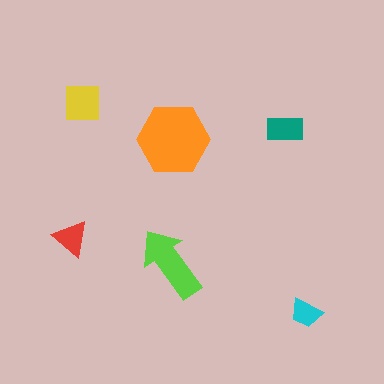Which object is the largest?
The orange hexagon.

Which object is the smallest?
The cyan trapezoid.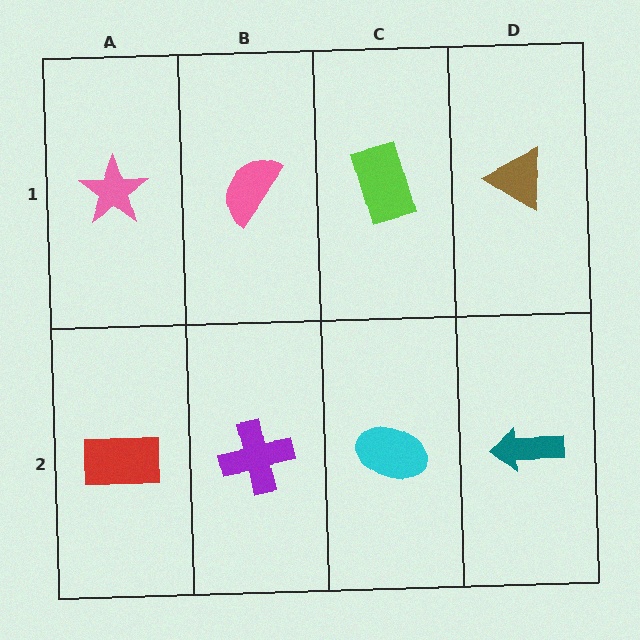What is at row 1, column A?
A pink star.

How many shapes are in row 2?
4 shapes.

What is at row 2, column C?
A cyan ellipse.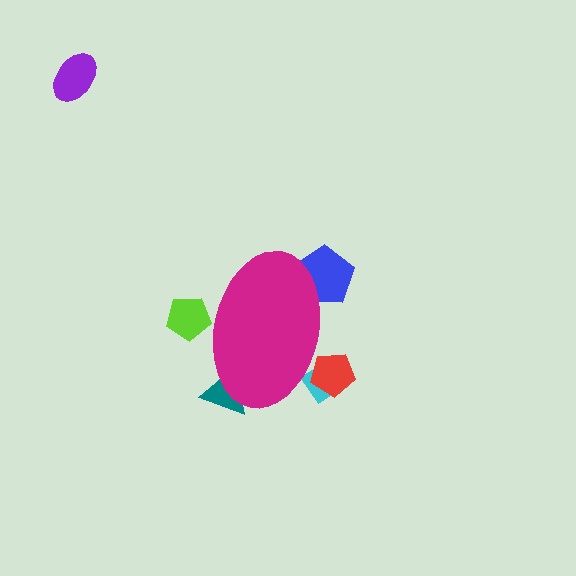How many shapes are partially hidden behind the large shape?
5 shapes are partially hidden.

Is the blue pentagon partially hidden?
Yes, the blue pentagon is partially hidden behind the magenta ellipse.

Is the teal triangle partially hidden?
Yes, the teal triangle is partially hidden behind the magenta ellipse.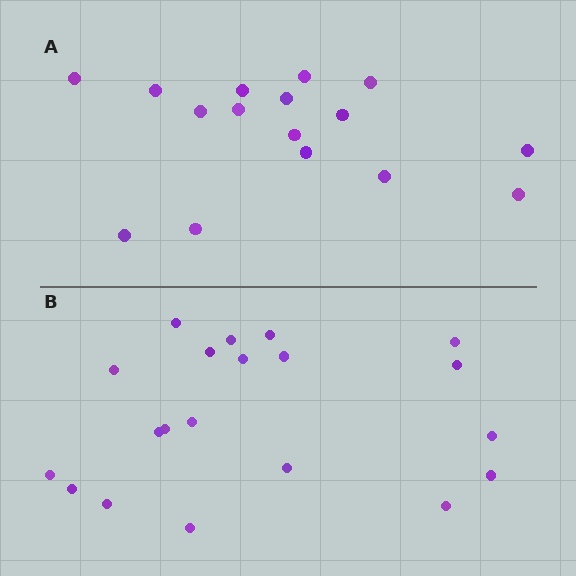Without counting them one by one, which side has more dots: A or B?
Region B (the bottom region) has more dots.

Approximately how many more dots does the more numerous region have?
Region B has about 4 more dots than region A.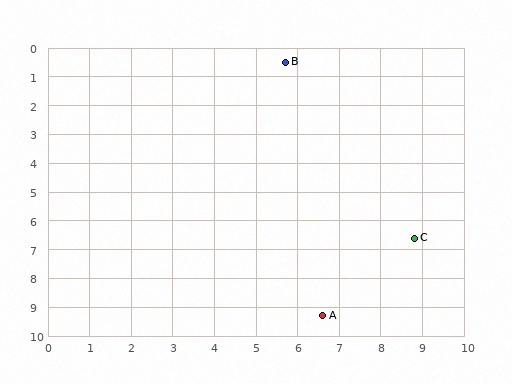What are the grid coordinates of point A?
Point A is at approximately (6.6, 9.3).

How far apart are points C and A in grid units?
Points C and A are about 3.5 grid units apart.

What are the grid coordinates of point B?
Point B is at approximately (5.7, 0.5).